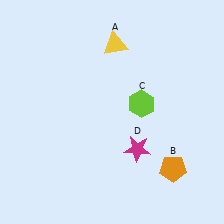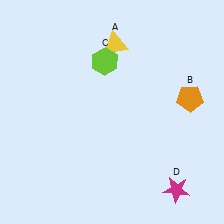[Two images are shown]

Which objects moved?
The objects that moved are: the orange pentagon (B), the lime hexagon (C), the magenta star (D).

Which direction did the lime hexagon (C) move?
The lime hexagon (C) moved up.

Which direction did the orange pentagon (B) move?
The orange pentagon (B) moved up.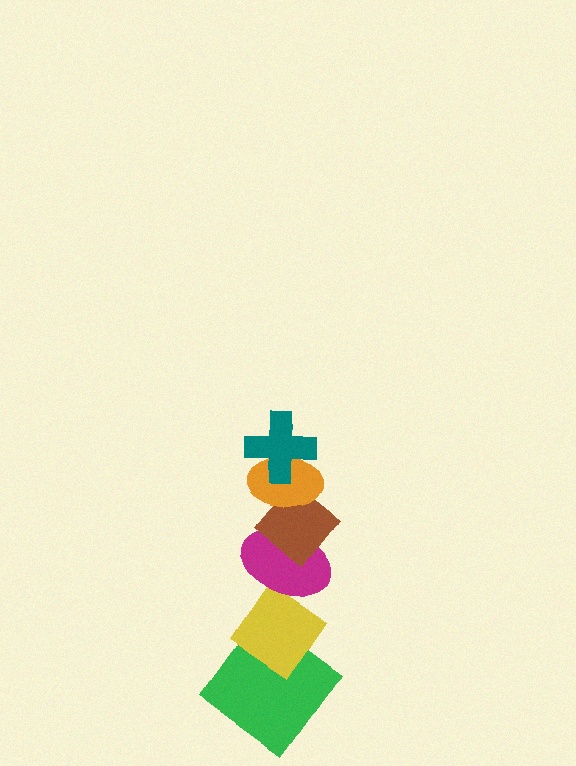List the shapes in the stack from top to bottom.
From top to bottom: the teal cross, the orange ellipse, the brown diamond, the magenta ellipse, the yellow diamond, the green diamond.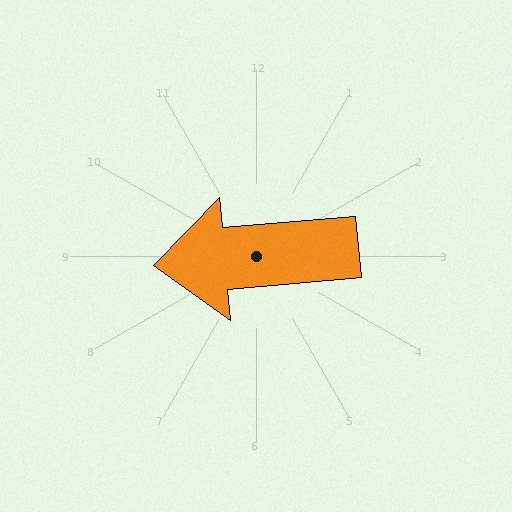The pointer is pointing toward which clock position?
Roughly 9 o'clock.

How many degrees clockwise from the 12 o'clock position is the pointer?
Approximately 265 degrees.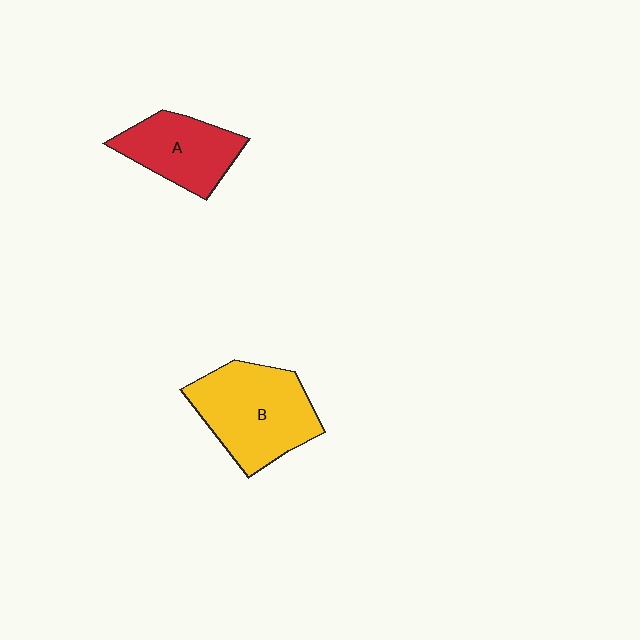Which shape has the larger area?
Shape B (yellow).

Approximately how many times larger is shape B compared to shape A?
Approximately 1.4 times.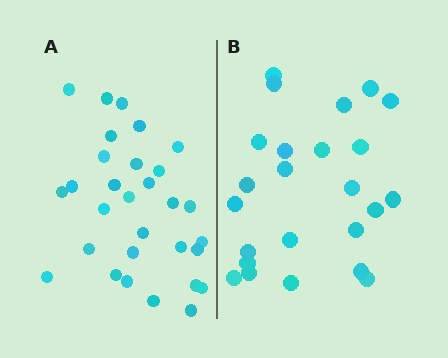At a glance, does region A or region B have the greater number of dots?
Region A (the left region) has more dots.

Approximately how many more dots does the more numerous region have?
Region A has about 6 more dots than region B.